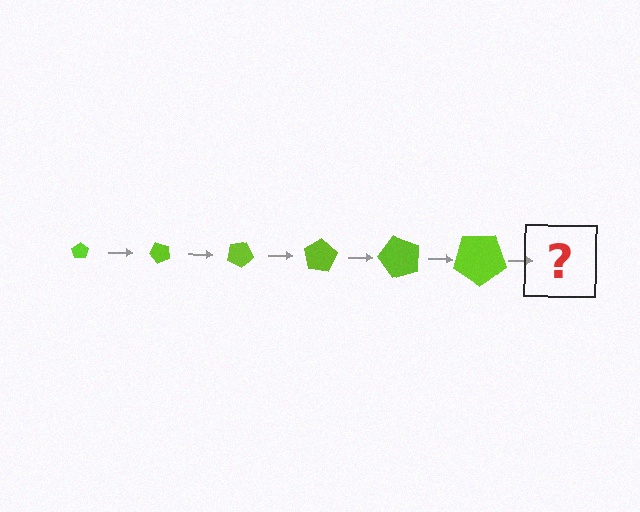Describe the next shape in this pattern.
It should be a pentagon, larger than the previous one and rotated 300 degrees from the start.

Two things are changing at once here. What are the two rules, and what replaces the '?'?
The two rules are that the pentagon grows larger each step and it rotates 50 degrees each step. The '?' should be a pentagon, larger than the previous one and rotated 300 degrees from the start.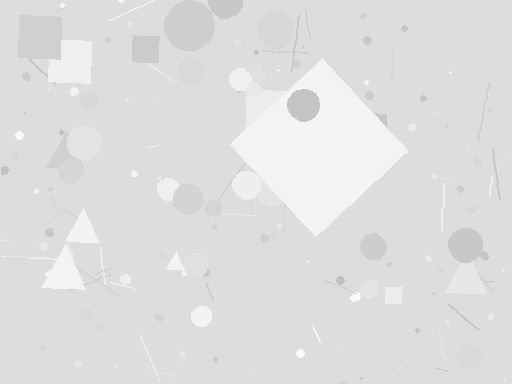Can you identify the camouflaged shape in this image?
The camouflaged shape is a diamond.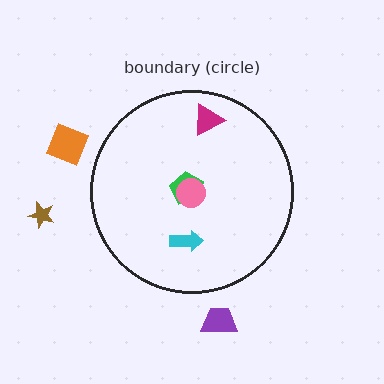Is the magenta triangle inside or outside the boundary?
Inside.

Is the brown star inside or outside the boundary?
Outside.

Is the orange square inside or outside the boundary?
Outside.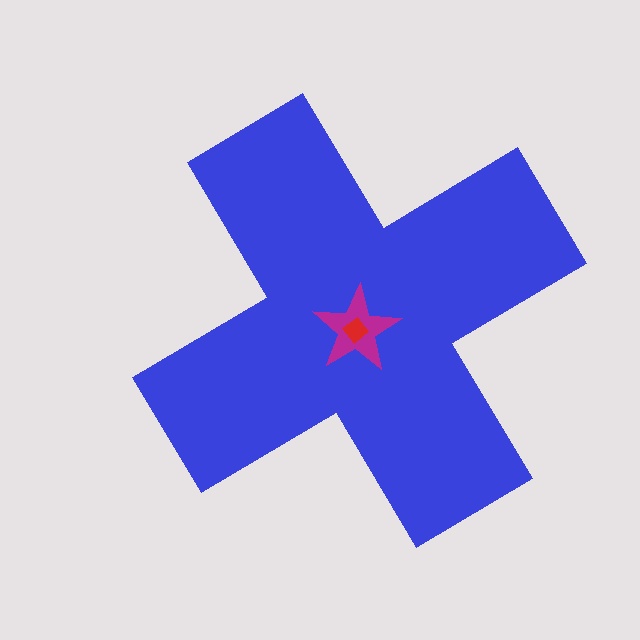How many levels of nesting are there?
3.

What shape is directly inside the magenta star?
The red diamond.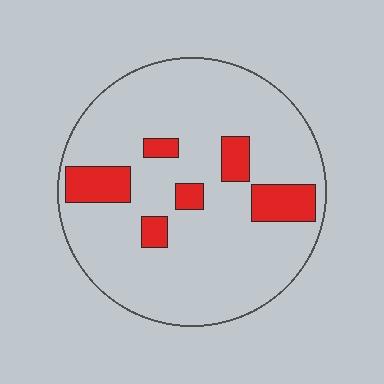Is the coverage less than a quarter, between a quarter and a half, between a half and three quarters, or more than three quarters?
Less than a quarter.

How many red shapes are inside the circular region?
6.